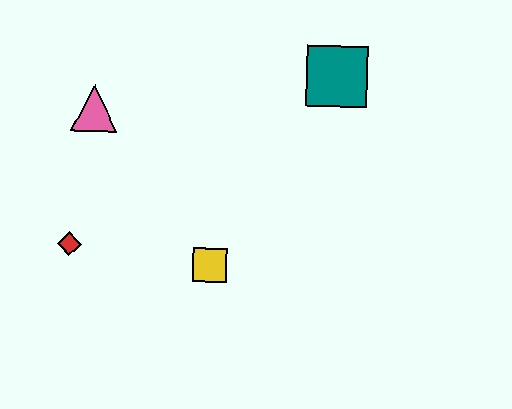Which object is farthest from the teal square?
The red diamond is farthest from the teal square.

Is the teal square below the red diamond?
No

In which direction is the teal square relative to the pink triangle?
The teal square is to the right of the pink triangle.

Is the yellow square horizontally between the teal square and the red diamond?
Yes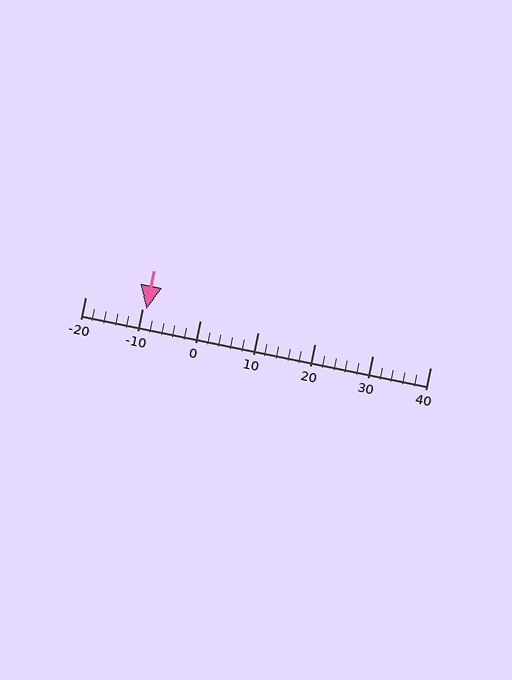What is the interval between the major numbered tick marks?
The major tick marks are spaced 10 units apart.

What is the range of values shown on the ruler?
The ruler shows values from -20 to 40.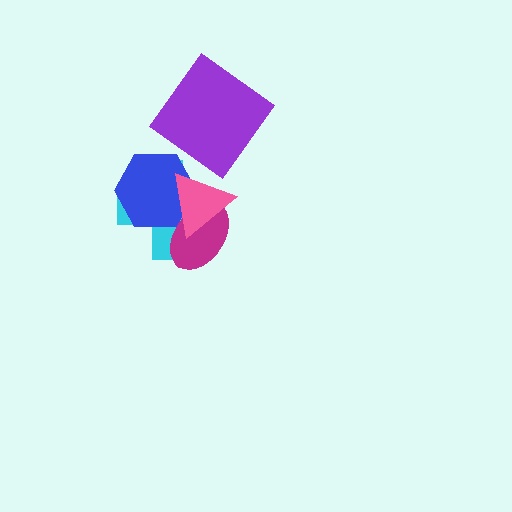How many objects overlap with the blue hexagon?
3 objects overlap with the blue hexagon.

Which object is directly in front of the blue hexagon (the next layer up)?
The magenta ellipse is directly in front of the blue hexagon.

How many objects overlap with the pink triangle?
3 objects overlap with the pink triangle.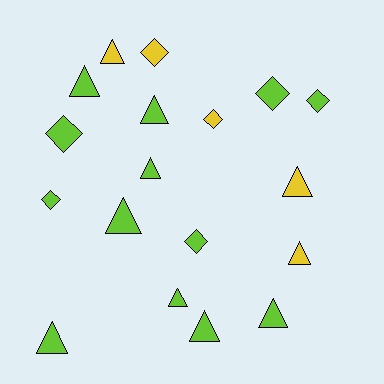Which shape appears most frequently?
Triangle, with 11 objects.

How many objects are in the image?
There are 18 objects.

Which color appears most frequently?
Lime, with 13 objects.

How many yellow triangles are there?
There are 3 yellow triangles.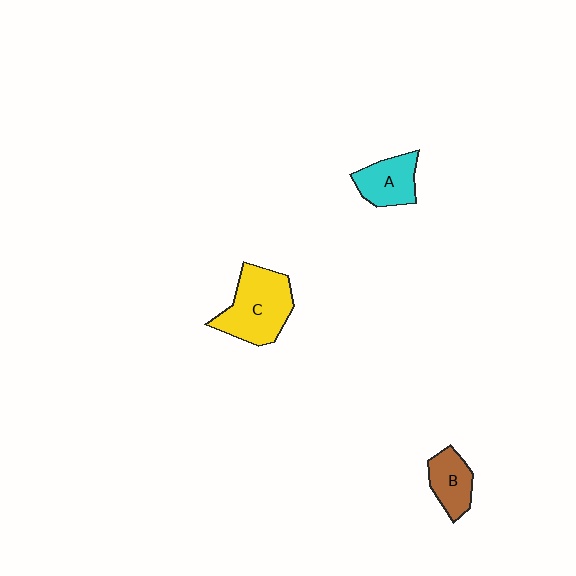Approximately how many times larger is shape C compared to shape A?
Approximately 1.7 times.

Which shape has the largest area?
Shape C (yellow).